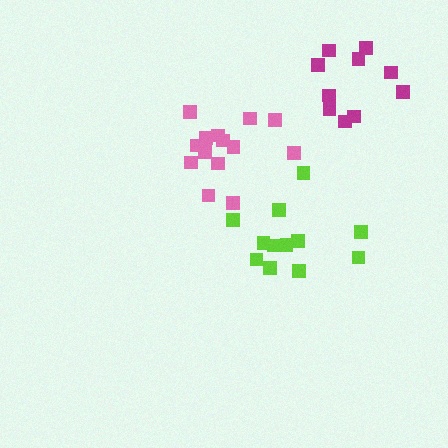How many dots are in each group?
Group 1: 10 dots, Group 2: 12 dots, Group 3: 14 dots (36 total).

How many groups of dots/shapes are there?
There are 3 groups.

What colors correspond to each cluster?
The clusters are colored: magenta, lime, pink.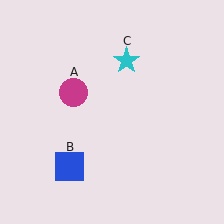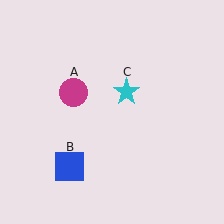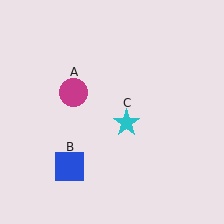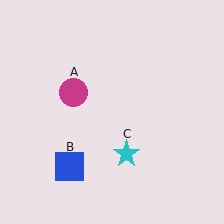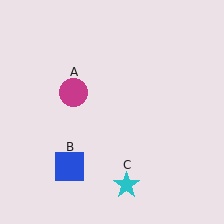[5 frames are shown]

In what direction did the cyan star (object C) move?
The cyan star (object C) moved down.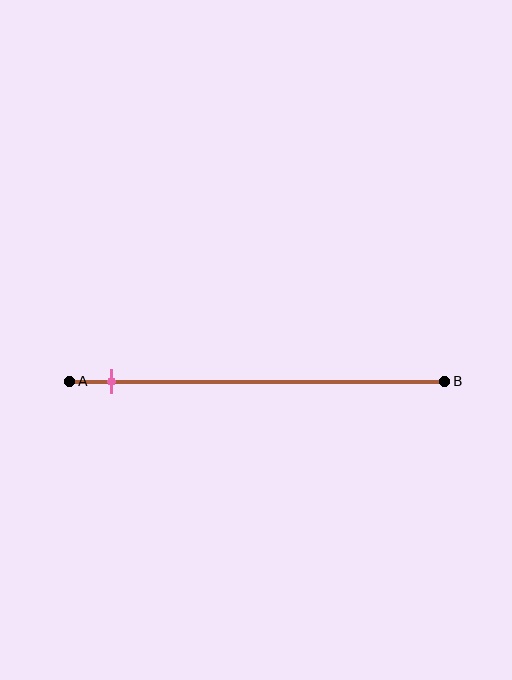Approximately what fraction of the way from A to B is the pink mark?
The pink mark is approximately 10% of the way from A to B.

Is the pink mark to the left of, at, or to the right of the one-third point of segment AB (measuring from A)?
The pink mark is to the left of the one-third point of segment AB.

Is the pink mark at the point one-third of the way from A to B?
No, the mark is at about 10% from A, not at the 33% one-third point.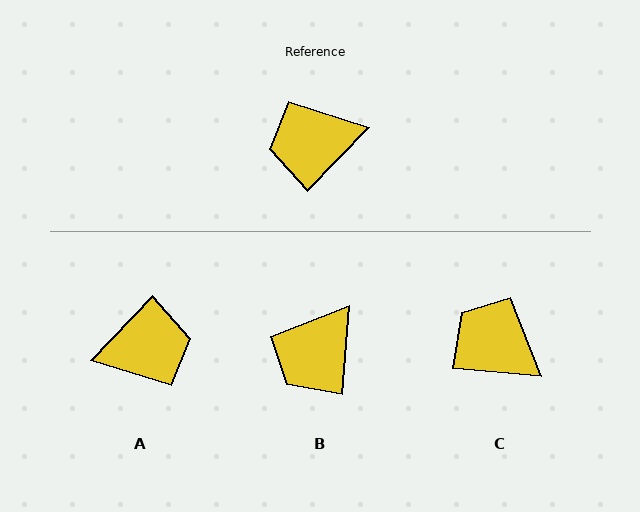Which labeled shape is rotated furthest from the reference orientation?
A, about 180 degrees away.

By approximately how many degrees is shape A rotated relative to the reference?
Approximately 180 degrees counter-clockwise.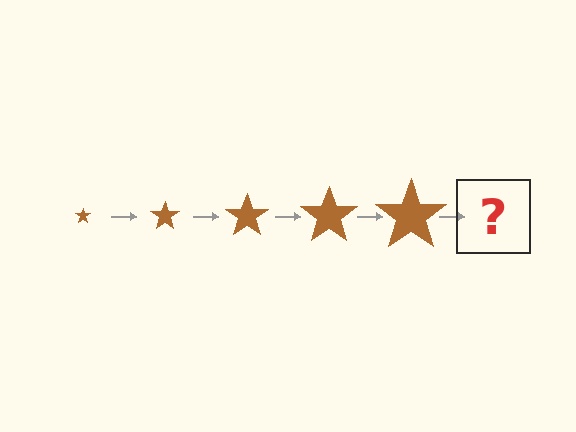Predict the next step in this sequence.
The next step is a brown star, larger than the previous one.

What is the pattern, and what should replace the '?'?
The pattern is that the star gets progressively larger each step. The '?' should be a brown star, larger than the previous one.